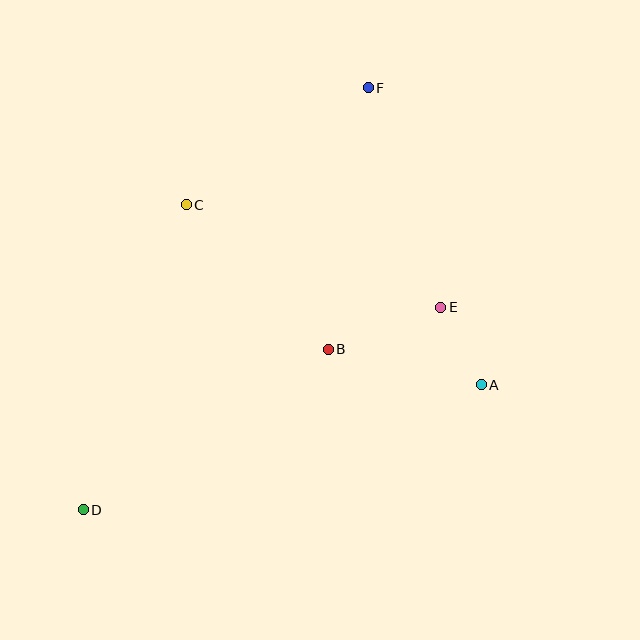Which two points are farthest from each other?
Points D and F are farthest from each other.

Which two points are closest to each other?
Points A and E are closest to each other.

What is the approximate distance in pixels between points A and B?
The distance between A and B is approximately 157 pixels.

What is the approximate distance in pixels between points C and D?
The distance between C and D is approximately 322 pixels.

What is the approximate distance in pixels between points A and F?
The distance between A and F is approximately 318 pixels.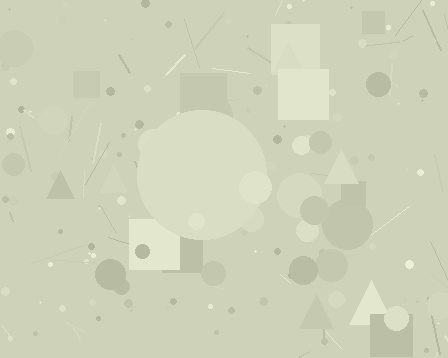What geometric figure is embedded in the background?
A circle is embedded in the background.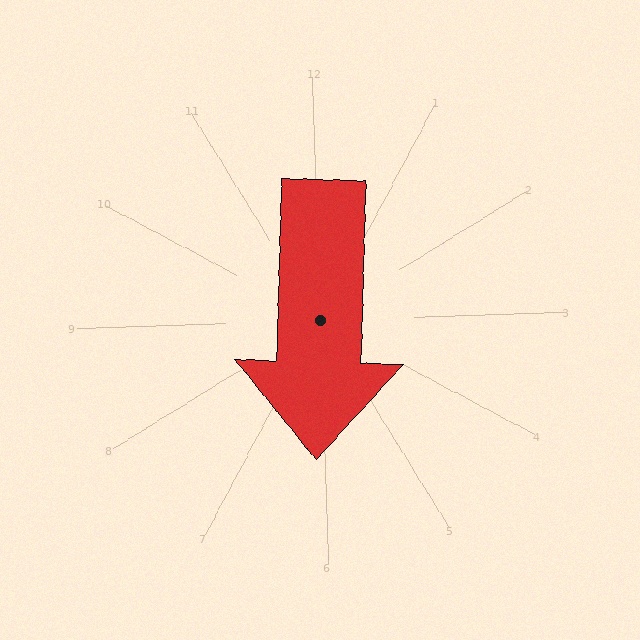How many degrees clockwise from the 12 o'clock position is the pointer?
Approximately 184 degrees.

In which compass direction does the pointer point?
South.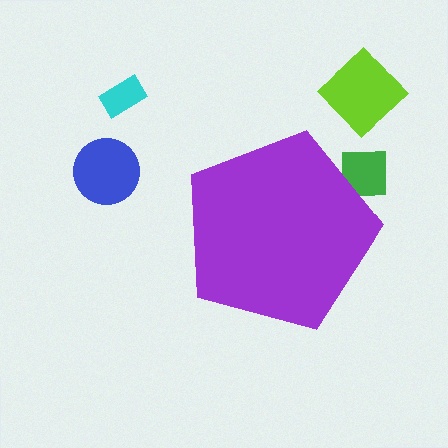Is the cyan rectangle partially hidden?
No, the cyan rectangle is fully visible.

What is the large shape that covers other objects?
A purple pentagon.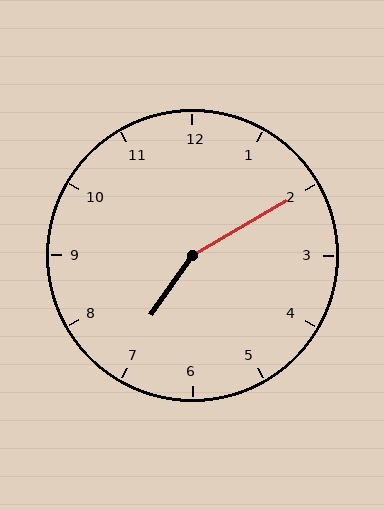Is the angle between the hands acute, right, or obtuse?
It is obtuse.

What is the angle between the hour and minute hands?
Approximately 155 degrees.